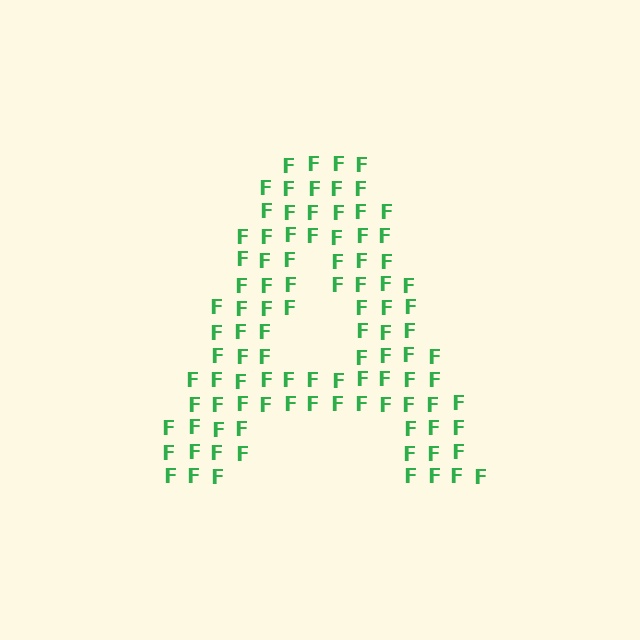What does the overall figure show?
The overall figure shows the letter A.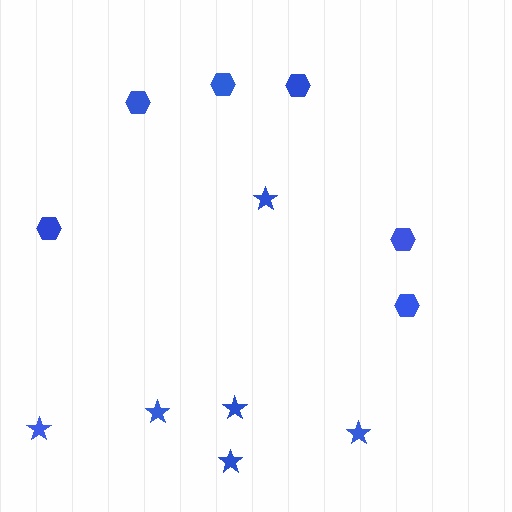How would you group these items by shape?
There are 2 groups: one group of stars (6) and one group of hexagons (6).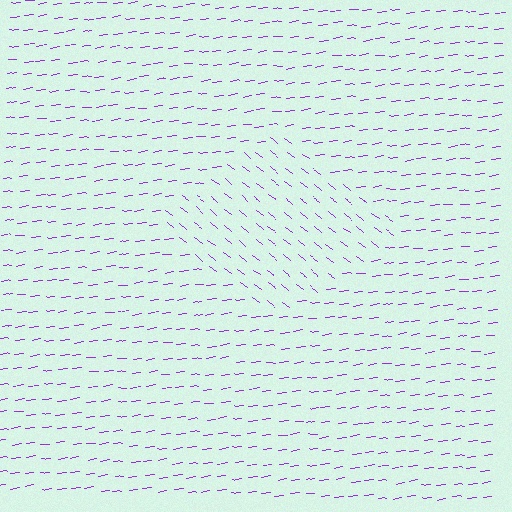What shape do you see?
I see a diamond.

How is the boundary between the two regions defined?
The boundary is defined purely by a change in line orientation (approximately 45 degrees difference). All lines are the same color and thickness.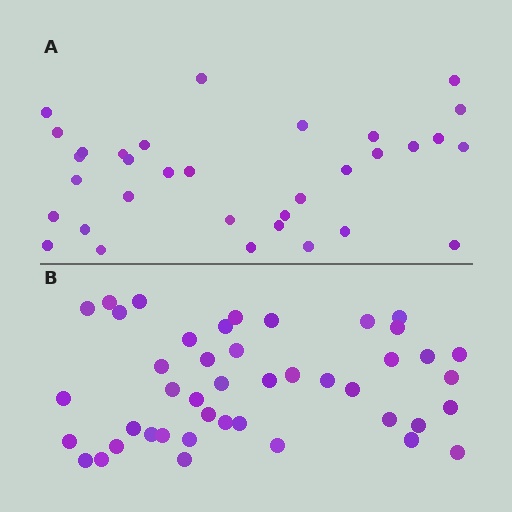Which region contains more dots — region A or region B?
Region B (the bottom region) has more dots.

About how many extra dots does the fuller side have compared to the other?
Region B has roughly 12 or so more dots than region A.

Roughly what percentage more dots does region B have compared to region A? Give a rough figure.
About 35% more.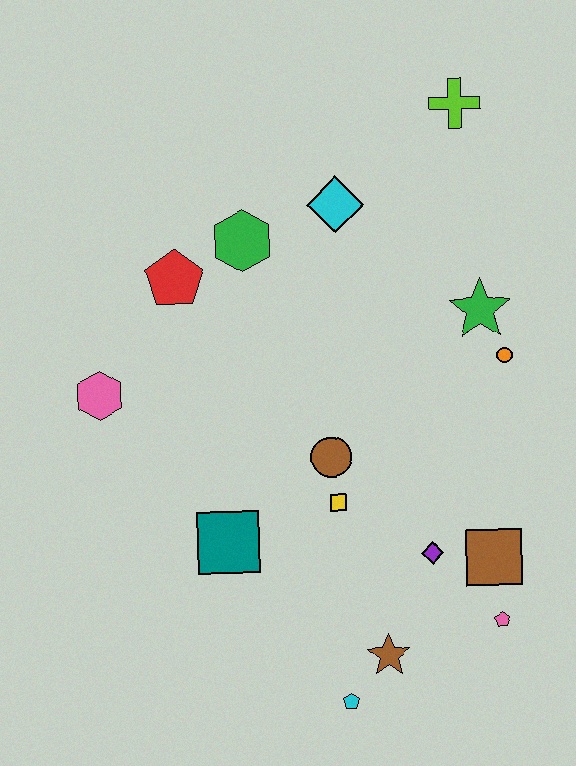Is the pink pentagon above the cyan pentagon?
Yes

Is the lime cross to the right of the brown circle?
Yes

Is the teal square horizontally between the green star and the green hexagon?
No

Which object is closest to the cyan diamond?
The green hexagon is closest to the cyan diamond.